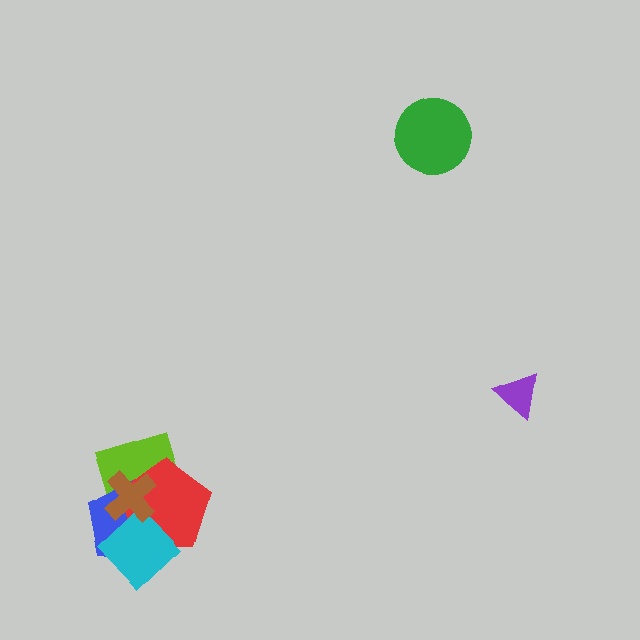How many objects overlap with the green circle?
0 objects overlap with the green circle.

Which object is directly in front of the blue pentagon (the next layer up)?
The red pentagon is directly in front of the blue pentagon.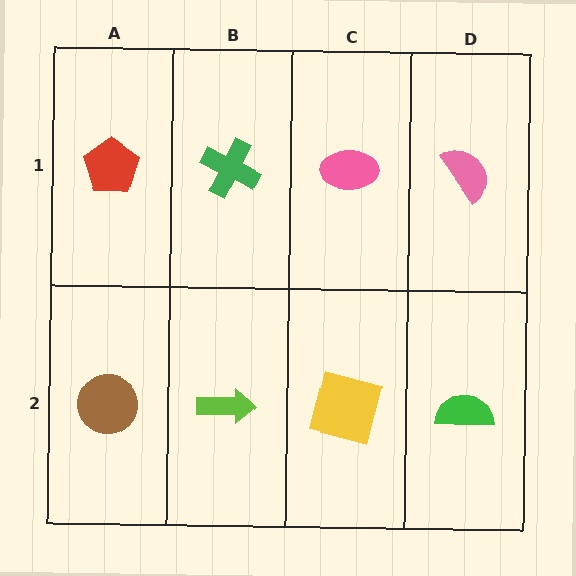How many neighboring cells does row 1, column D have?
2.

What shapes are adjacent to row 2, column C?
A pink ellipse (row 1, column C), a lime arrow (row 2, column B), a green semicircle (row 2, column D).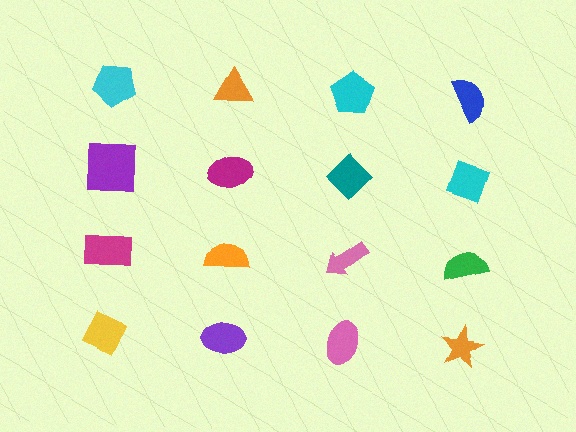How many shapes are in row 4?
4 shapes.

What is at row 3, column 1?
A magenta rectangle.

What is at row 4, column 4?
An orange star.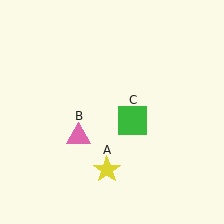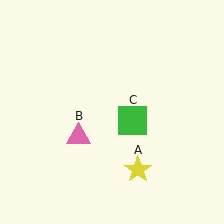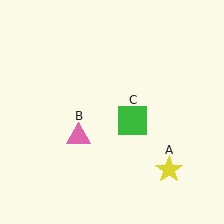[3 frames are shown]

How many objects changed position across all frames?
1 object changed position: yellow star (object A).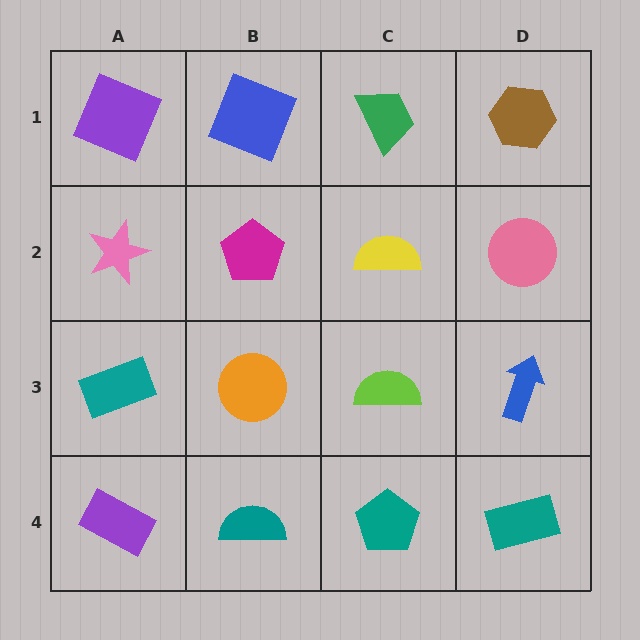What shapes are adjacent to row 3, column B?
A magenta pentagon (row 2, column B), a teal semicircle (row 4, column B), a teal rectangle (row 3, column A), a lime semicircle (row 3, column C).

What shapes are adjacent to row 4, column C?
A lime semicircle (row 3, column C), a teal semicircle (row 4, column B), a teal rectangle (row 4, column D).